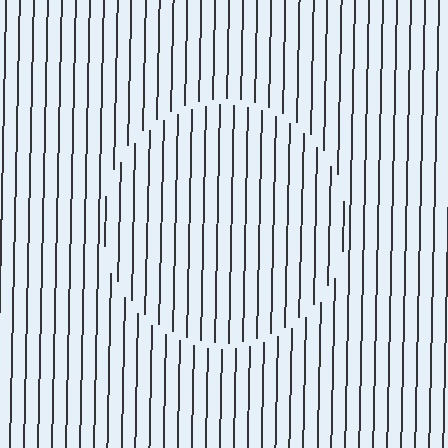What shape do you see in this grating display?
An illusory circle. The interior of the shape contains the same grating, shifted by half a period — the contour is defined by the phase discontinuity where line-ends from the inner and outer gratings abut.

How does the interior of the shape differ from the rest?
The interior of the shape contains the same grating, shifted by half a period — the contour is defined by the phase discontinuity where line-ends from the inner and outer gratings abut.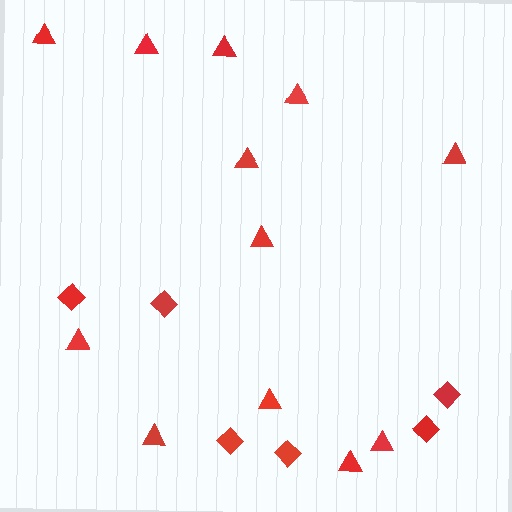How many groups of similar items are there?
There are 2 groups: one group of diamonds (6) and one group of triangles (12).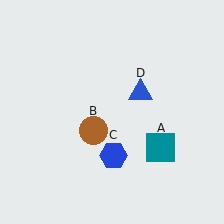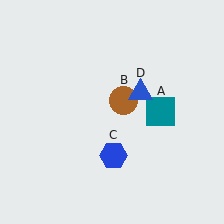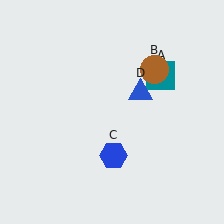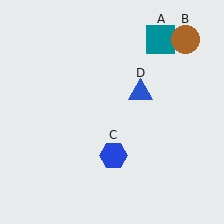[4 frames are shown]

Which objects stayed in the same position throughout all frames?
Blue hexagon (object C) and blue triangle (object D) remained stationary.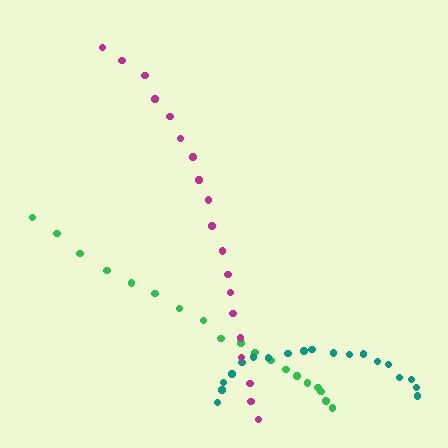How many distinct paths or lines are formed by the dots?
There are 3 distinct paths.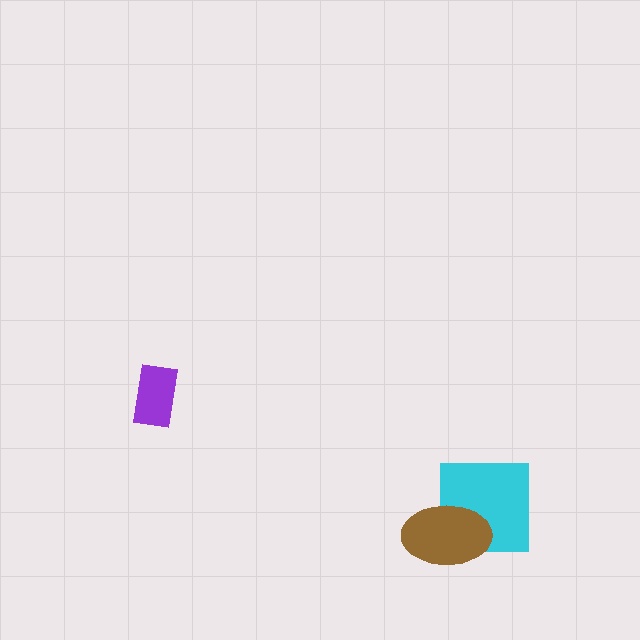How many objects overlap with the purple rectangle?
0 objects overlap with the purple rectangle.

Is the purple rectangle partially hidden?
No, no other shape covers it.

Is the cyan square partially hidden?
Yes, it is partially covered by another shape.